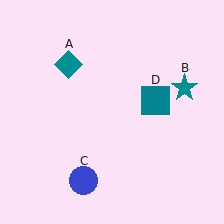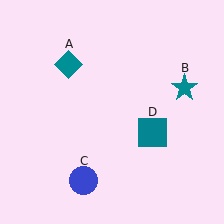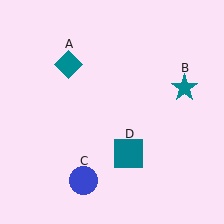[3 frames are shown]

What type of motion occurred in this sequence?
The teal square (object D) rotated clockwise around the center of the scene.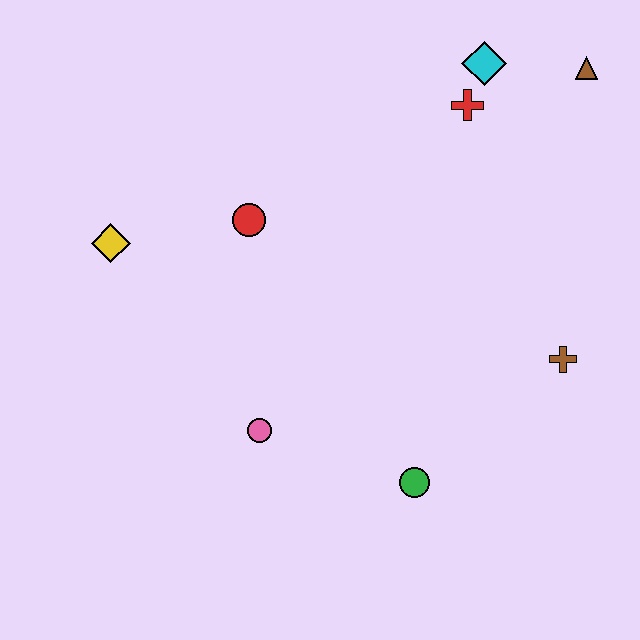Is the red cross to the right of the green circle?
Yes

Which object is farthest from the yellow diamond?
The brown triangle is farthest from the yellow diamond.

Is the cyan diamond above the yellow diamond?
Yes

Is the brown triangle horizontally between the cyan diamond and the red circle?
No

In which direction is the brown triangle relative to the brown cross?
The brown triangle is above the brown cross.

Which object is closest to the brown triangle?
The cyan diamond is closest to the brown triangle.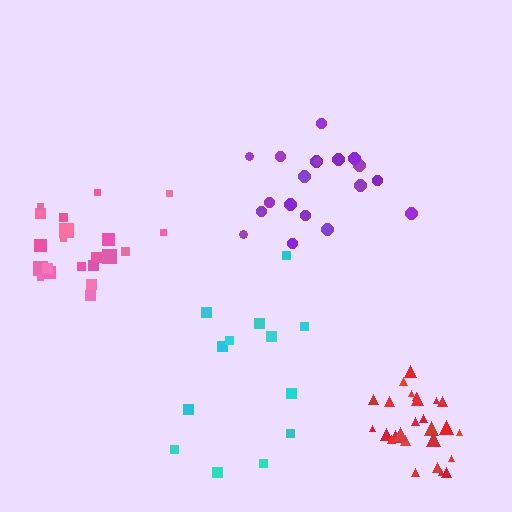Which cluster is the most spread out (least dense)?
Cyan.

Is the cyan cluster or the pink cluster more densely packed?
Pink.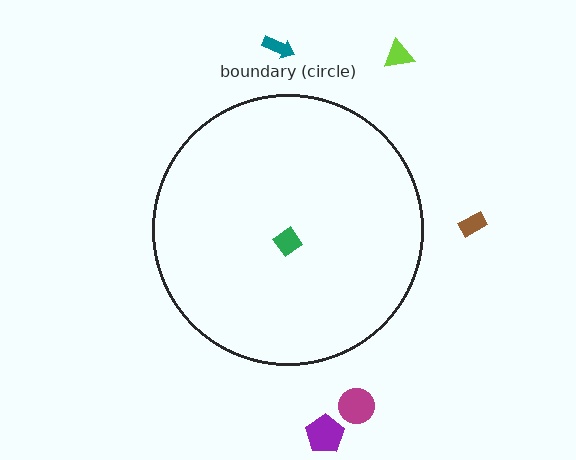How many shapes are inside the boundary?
1 inside, 5 outside.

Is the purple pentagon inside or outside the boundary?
Outside.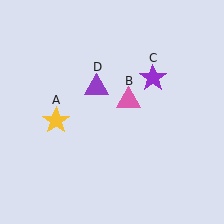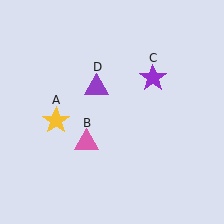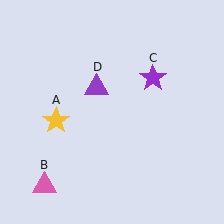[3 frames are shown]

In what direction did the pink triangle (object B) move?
The pink triangle (object B) moved down and to the left.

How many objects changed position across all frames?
1 object changed position: pink triangle (object B).